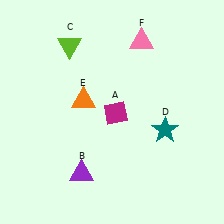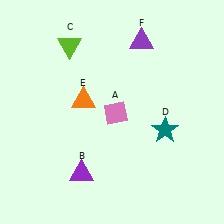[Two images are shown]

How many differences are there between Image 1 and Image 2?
There are 2 differences between the two images.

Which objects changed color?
A changed from magenta to pink. F changed from pink to purple.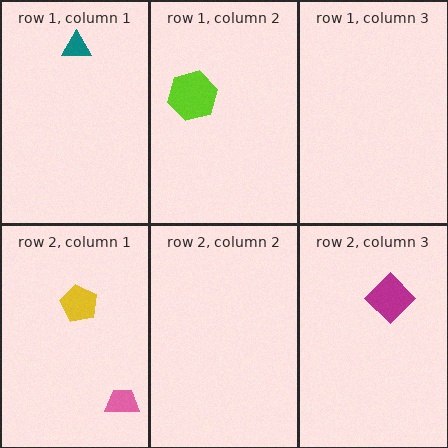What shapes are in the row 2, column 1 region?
The yellow pentagon, the pink trapezoid.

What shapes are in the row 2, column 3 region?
The magenta diamond.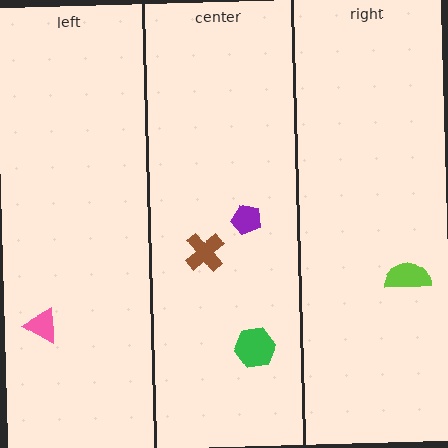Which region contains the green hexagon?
The center region.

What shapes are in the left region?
The pink triangle.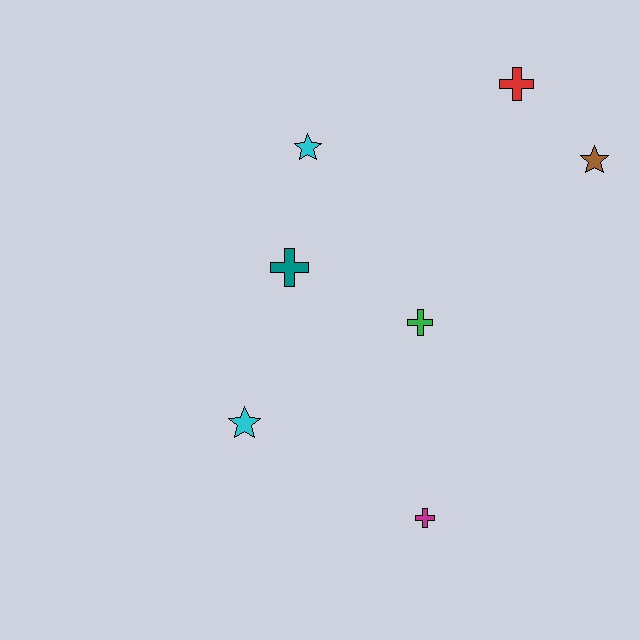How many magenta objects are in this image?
There is 1 magenta object.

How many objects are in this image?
There are 7 objects.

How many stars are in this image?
There are 3 stars.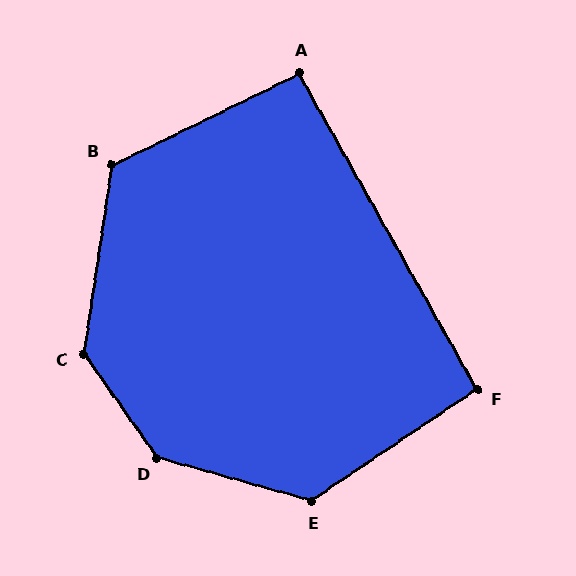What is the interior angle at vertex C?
Approximately 136 degrees (obtuse).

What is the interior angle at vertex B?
Approximately 125 degrees (obtuse).